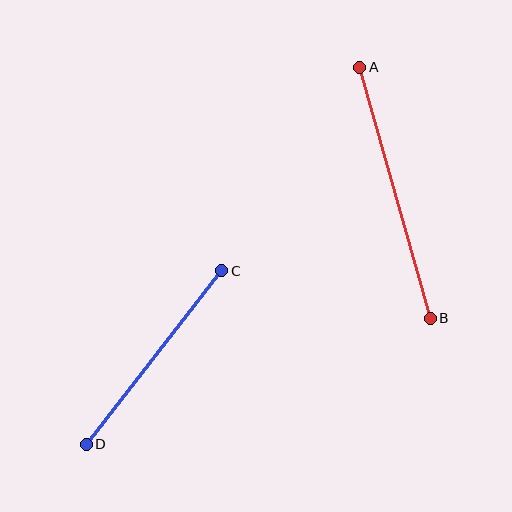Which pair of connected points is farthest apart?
Points A and B are farthest apart.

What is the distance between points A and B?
The distance is approximately 261 pixels.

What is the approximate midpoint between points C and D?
The midpoint is at approximately (154, 357) pixels.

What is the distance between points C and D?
The distance is approximately 220 pixels.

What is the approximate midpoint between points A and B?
The midpoint is at approximately (395, 193) pixels.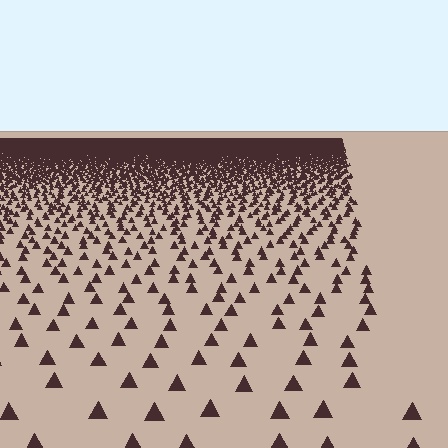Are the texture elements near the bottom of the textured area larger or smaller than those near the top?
Larger. Near the bottom, elements are closer to the viewer and appear at a bigger on-screen size.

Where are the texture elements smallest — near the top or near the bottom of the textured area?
Near the top.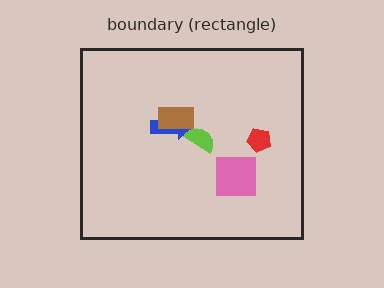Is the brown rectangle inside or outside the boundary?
Inside.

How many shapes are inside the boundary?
5 inside, 0 outside.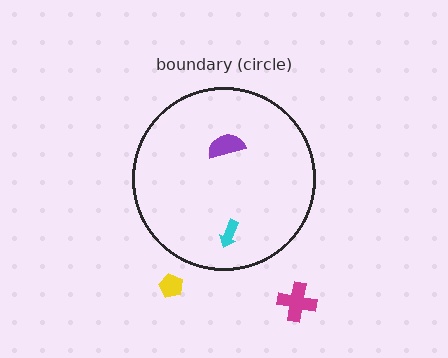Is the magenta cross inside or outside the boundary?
Outside.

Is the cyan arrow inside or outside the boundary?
Inside.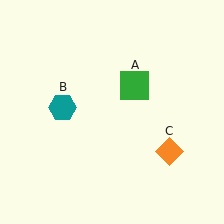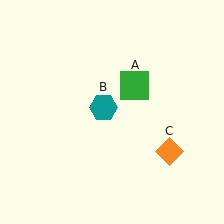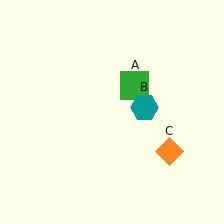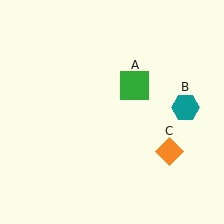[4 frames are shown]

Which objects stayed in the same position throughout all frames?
Green square (object A) and orange diamond (object C) remained stationary.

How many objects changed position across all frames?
1 object changed position: teal hexagon (object B).